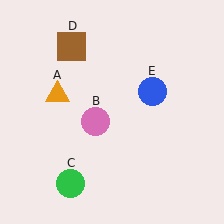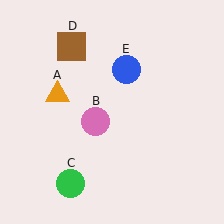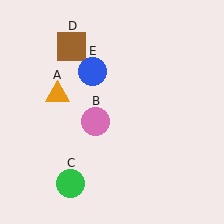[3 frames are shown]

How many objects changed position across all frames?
1 object changed position: blue circle (object E).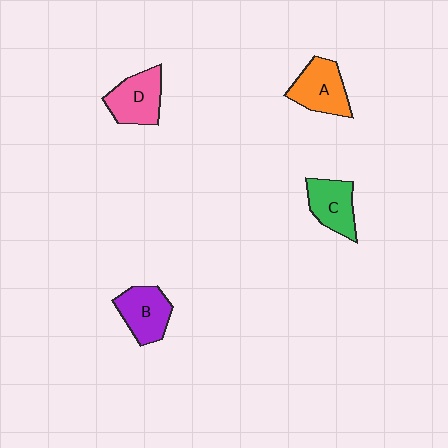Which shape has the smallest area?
Shape C (green).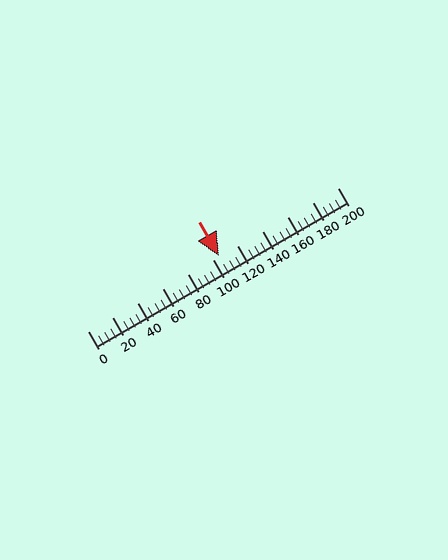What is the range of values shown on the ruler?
The ruler shows values from 0 to 200.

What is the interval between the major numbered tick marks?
The major tick marks are spaced 20 units apart.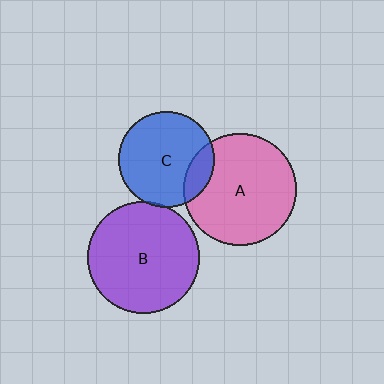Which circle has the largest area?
Circle A (pink).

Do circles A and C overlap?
Yes.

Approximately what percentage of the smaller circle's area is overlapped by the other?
Approximately 15%.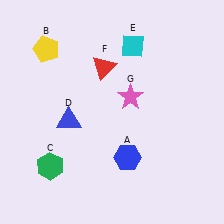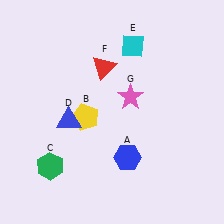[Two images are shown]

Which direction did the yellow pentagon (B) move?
The yellow pentagon (B) moved down.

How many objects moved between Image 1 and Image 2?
1 object moved between the two images.